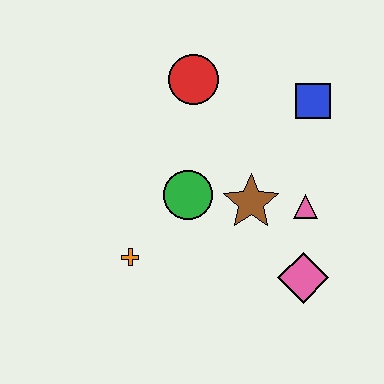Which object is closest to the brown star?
The pink triangle is closest to the brown star.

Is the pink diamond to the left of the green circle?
No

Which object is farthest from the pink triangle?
The orange cross is farthest from the pink triangle.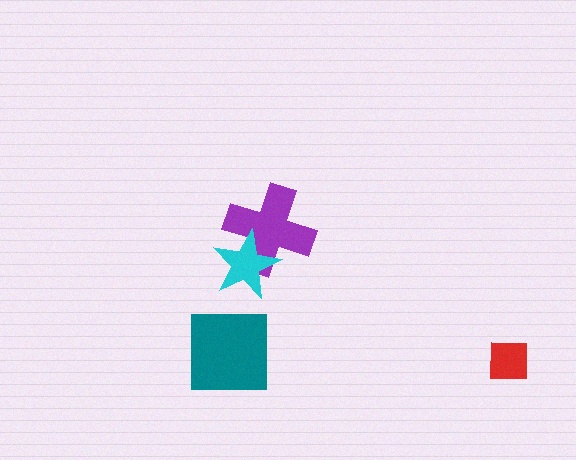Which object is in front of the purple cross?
The cyan star is in front of the purple cross.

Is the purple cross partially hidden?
Yes, it is partially covered by another shape.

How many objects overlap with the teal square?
0 objects overlap with the teal square.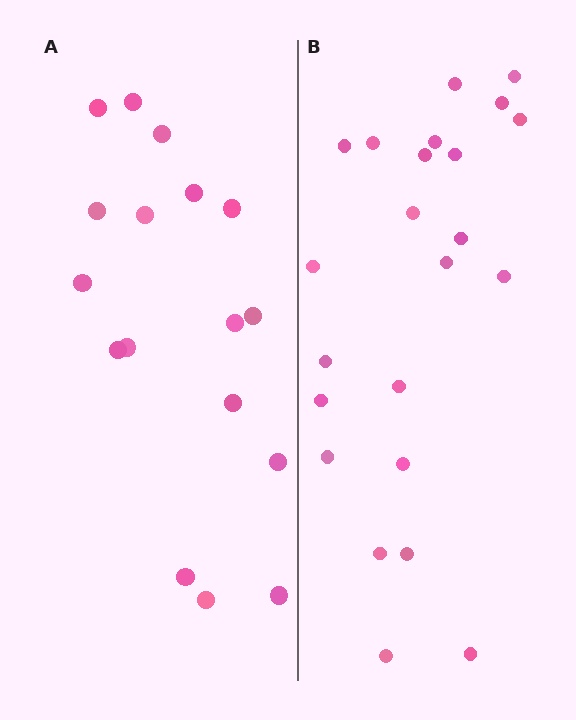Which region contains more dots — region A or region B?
Region B (the right region) has more dots.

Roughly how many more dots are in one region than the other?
Region B has about 6 more dots than region A.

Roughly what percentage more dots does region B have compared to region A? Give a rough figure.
About 35% more.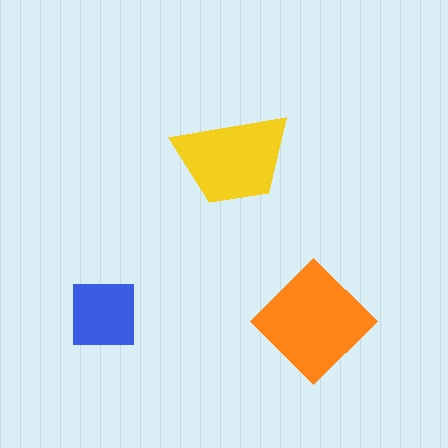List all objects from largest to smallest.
The orange diamond, the yellow trapezoid, the blue square.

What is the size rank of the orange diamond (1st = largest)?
1st.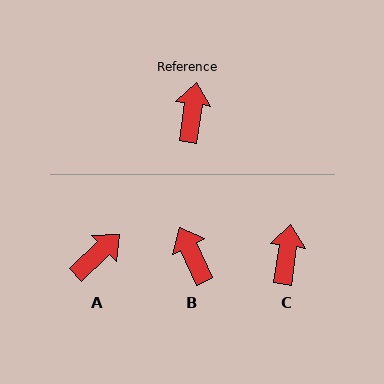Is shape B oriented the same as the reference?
No, it is off by about 34 degrees.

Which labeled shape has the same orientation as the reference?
C.